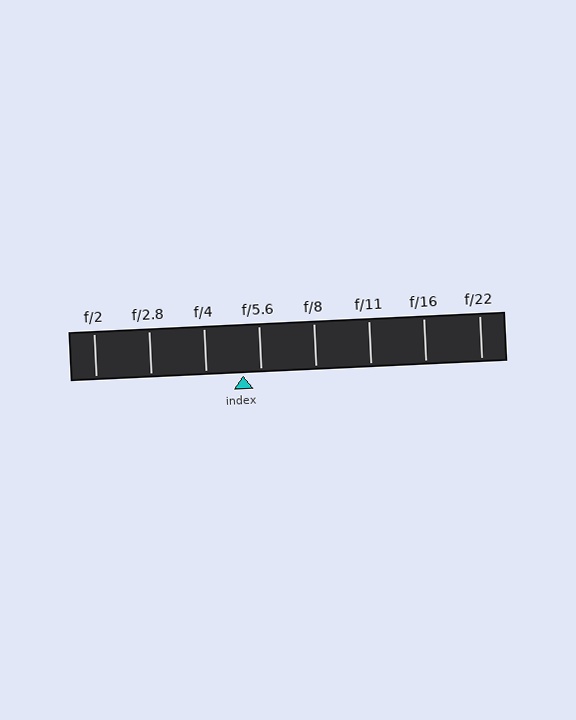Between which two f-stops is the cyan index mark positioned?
The index mark is between f/4 and f/5.6.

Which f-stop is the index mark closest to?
The index mark is closest to f/5.6.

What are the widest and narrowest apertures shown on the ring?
The widest aperture shown is f/2 and the narrowest is f/22.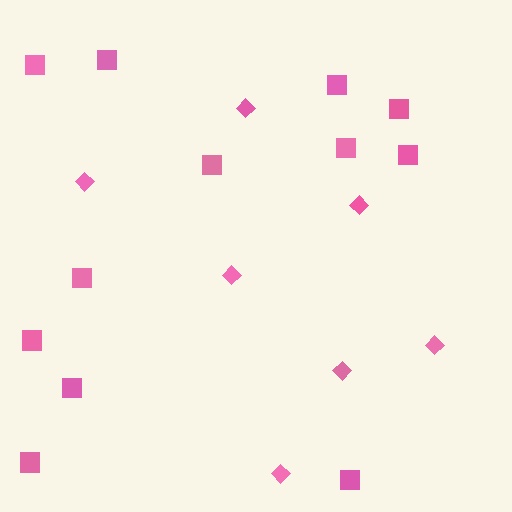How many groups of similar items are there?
There are 2 groups: one group of squares (12) and one group of diamonds (7).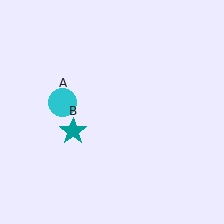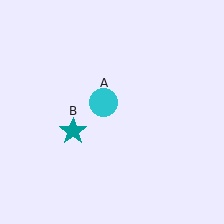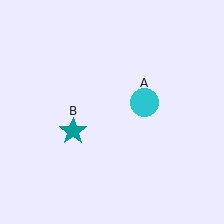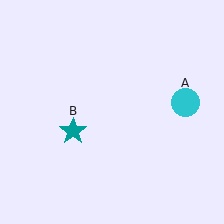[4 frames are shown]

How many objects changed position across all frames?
1 object changed position: cyan circle (object A).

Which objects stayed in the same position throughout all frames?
Teal star (object B) remained stationary.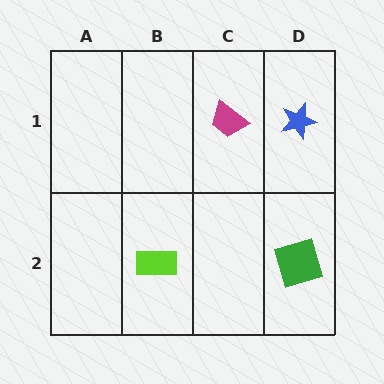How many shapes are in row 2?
2 shapes.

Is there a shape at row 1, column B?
No, that cell is empty.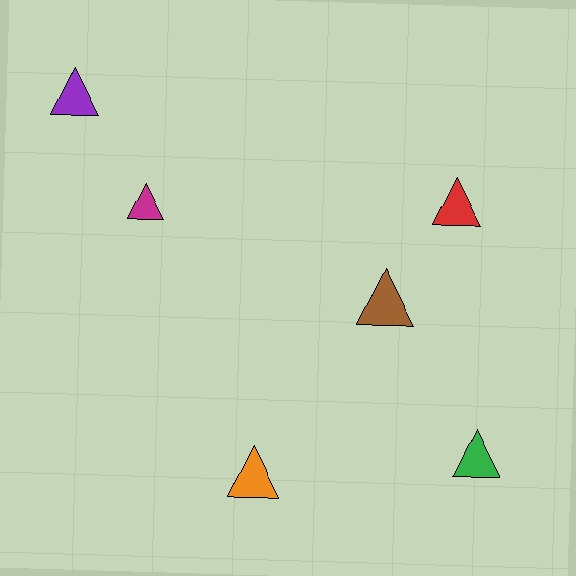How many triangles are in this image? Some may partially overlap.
There are 6 triangles.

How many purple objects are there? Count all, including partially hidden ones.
There is 1 purple object.